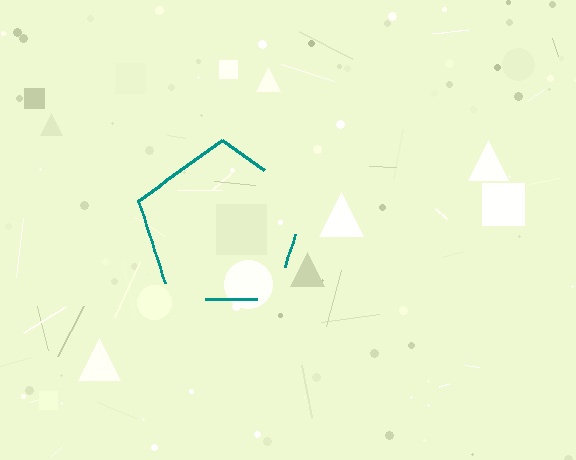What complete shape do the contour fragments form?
The contour fragments form a pentagon.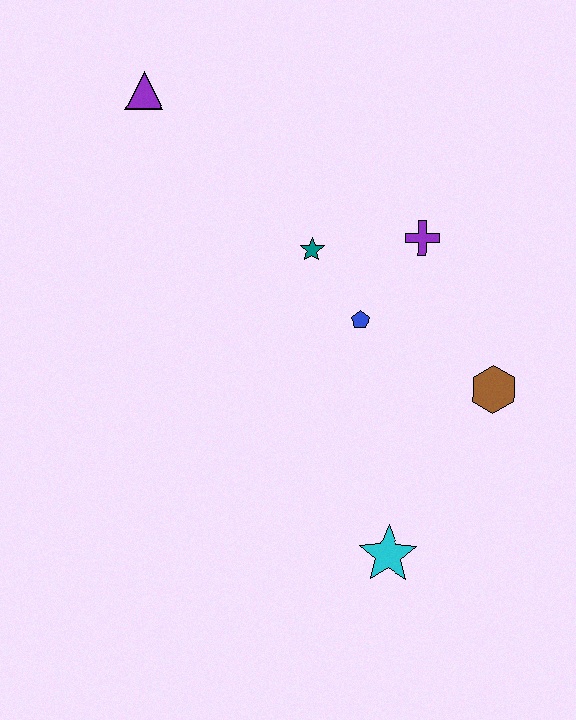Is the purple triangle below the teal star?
No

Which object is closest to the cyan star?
The brown hexagon is closest to the cyan star.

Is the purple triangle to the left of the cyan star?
Yes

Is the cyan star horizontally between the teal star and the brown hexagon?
Yes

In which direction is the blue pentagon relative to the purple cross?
The blue pentagon is below the purple cross.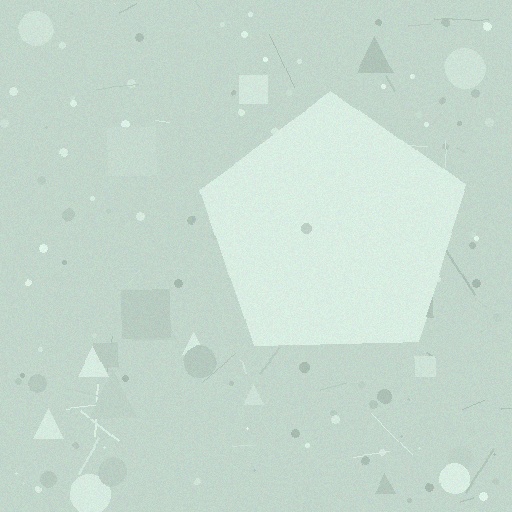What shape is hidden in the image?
A pentagon is hidden in the image.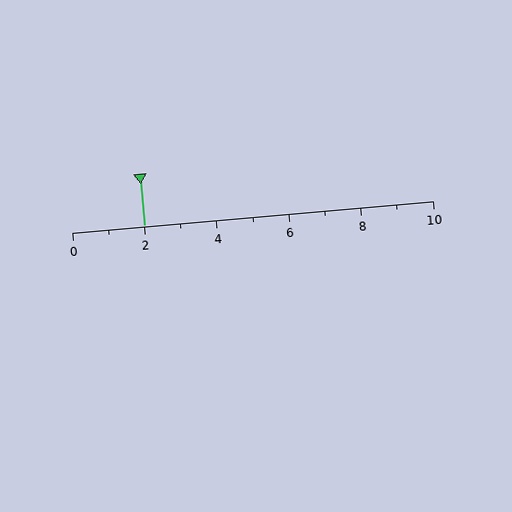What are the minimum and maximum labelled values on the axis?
The axis runs from 0 to 10.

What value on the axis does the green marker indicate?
The marker indicates approximately 2.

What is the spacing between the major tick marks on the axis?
The major ticks are spaced 2 apart.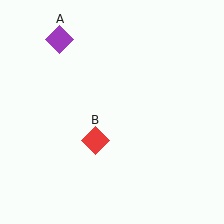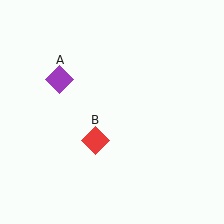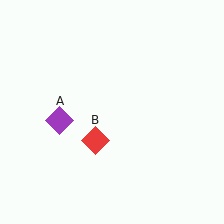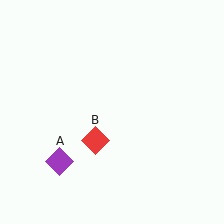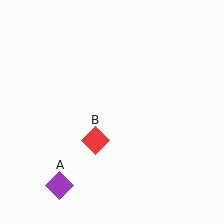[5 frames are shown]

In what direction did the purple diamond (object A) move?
The purple diamond (object A) moved down.